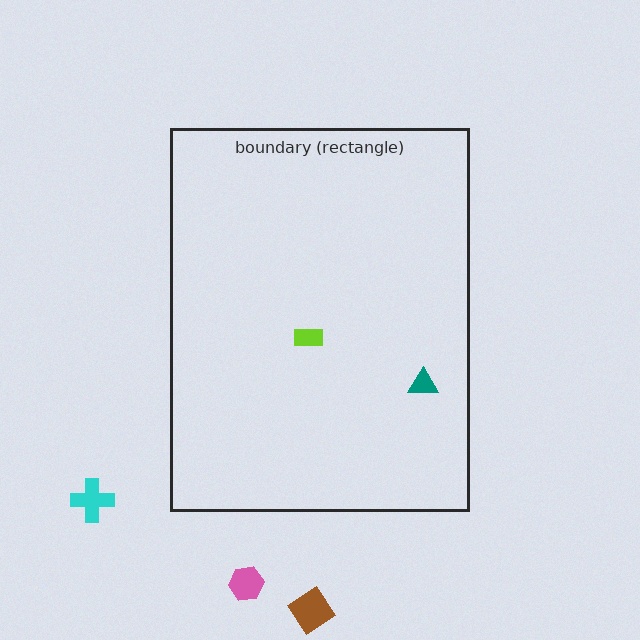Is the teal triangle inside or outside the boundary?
Inside.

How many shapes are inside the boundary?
2 inside, 3 outside.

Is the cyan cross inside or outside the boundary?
Outside.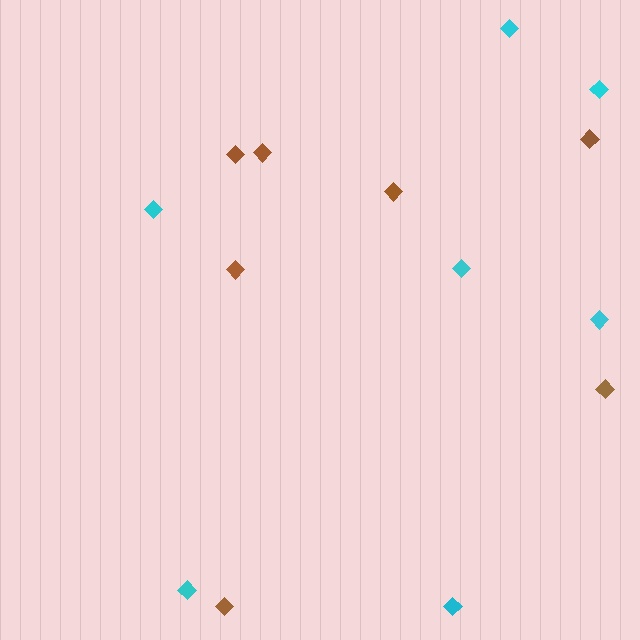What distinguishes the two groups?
There are 2 groups: one group of brown diamonds (7) and one group of cyan diamonds (7).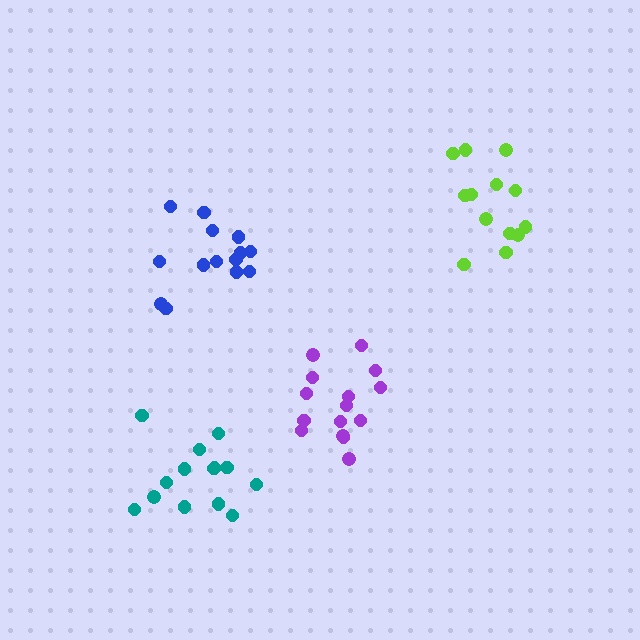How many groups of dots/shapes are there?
There are 4 groups.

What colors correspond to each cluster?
The clusters are colored: lime, teal, purple, blue.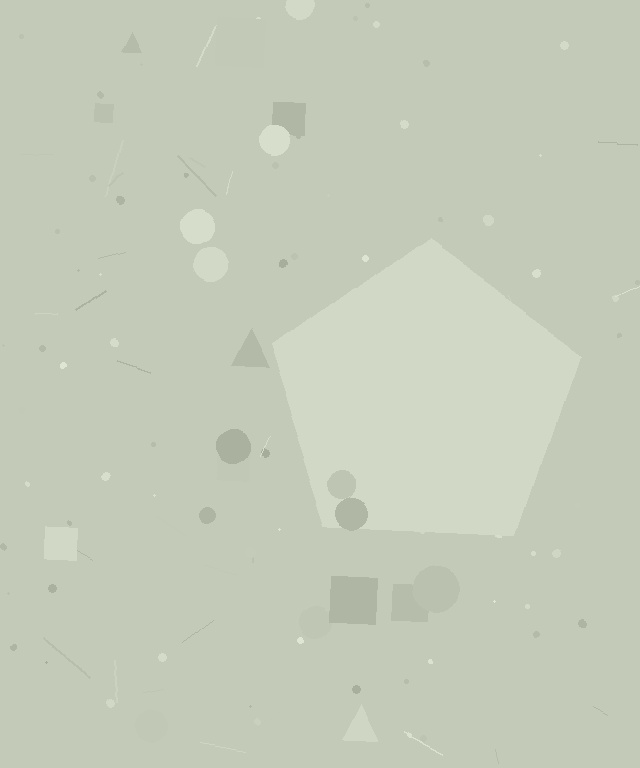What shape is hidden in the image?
A pentagon is hidden in the image.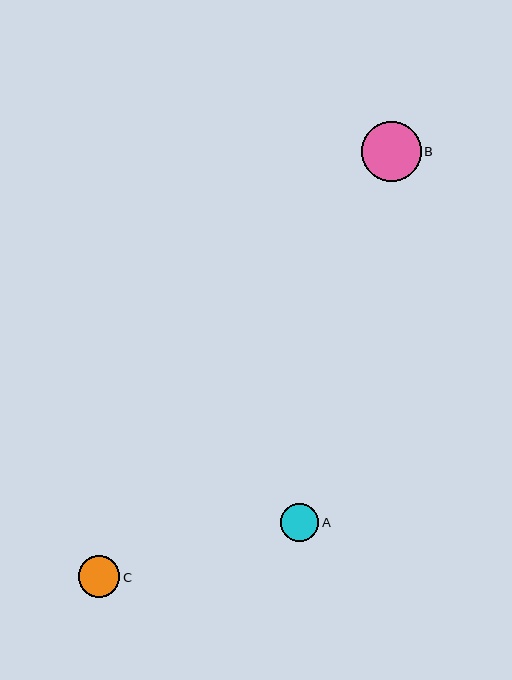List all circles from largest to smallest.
From largest to smallest: B, C, A.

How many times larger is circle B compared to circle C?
Circle B is approximately 1.4 times the size of circle C.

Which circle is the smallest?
Circle A is the smallest with a size of approximately 38 pixels.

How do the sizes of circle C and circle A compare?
Circle C and circle A are approximately the same size.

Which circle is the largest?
Circle B is the largest with a size of approximately 60 pixels.